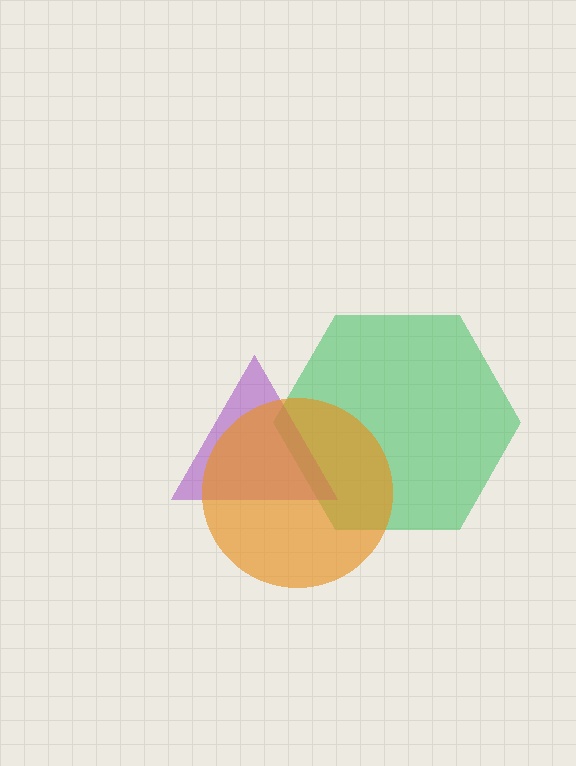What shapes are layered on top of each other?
The layered shapes are: a green hexagon, a purple triangle, an orange circle.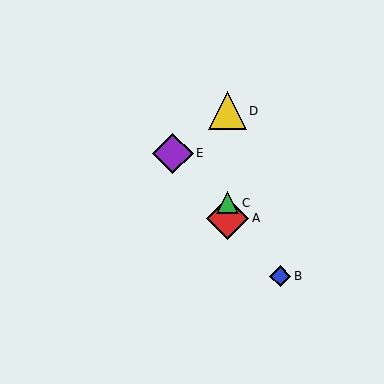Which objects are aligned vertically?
Objects A, C, D are aligned vertically.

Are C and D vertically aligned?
Yes, both are at x≈227.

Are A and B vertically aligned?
No, A is at x≈227 and B is at x≈280.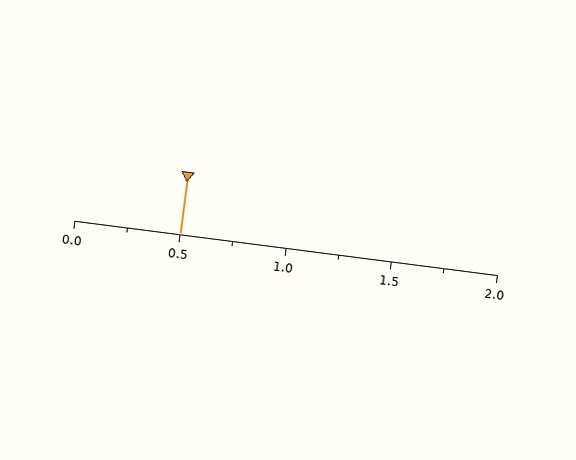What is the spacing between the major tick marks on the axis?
The major ticks are spaced 0.5 apart.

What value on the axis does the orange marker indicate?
The marker indicates approximately 0.5.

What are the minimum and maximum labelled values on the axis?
The axis runs from 0.0 to 2.0.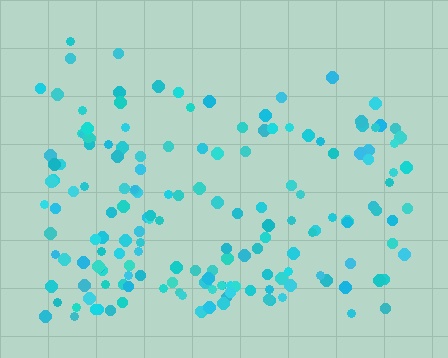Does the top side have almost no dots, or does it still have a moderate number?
Still a moderate number, just noticeably fewer than the bottom.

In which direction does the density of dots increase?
From top to bottom, with the bottom side densest.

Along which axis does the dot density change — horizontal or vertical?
Vertical.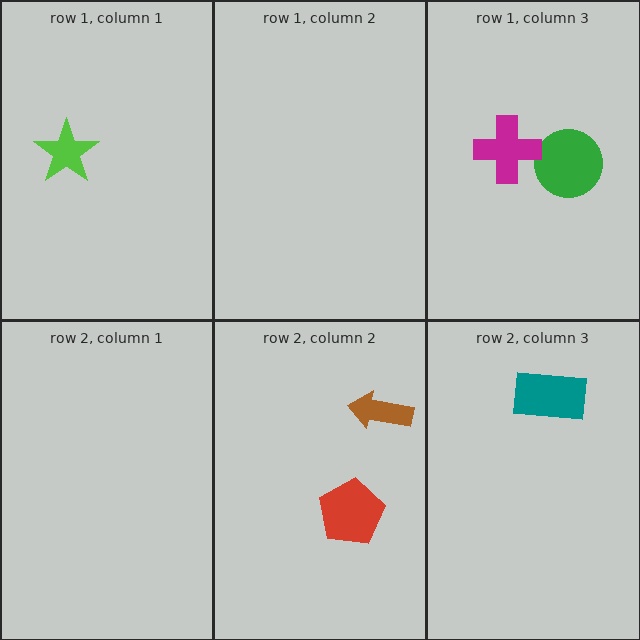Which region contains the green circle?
The row 1, column 3 region.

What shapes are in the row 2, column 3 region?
The teal rectangle.